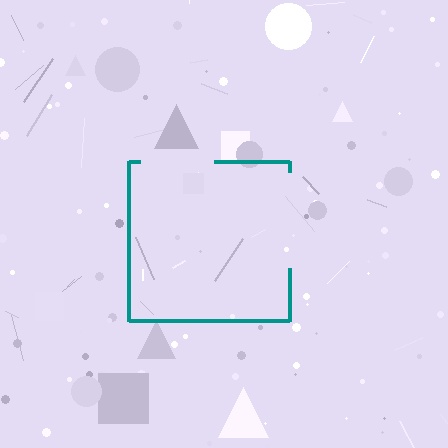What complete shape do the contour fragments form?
The contour fragments form a square.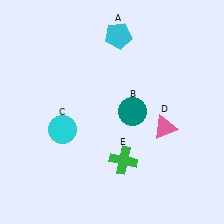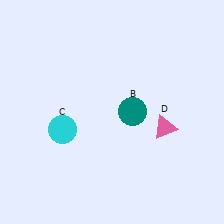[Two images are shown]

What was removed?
The green cross (E), the cyan pentagon (A) were removed in Image 2.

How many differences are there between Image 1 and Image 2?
There are 2 differences between the two images.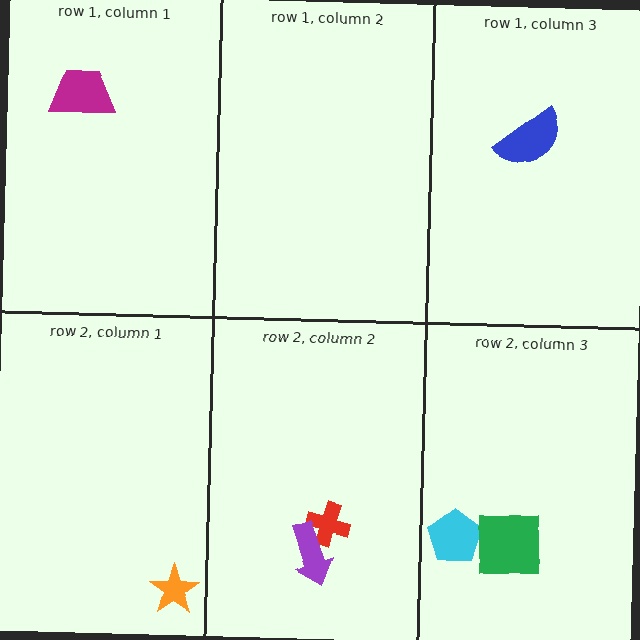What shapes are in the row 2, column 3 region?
The cyan pentagon, the green square.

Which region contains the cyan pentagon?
The row 2, column 3 region.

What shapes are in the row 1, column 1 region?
The magenta trapezoid.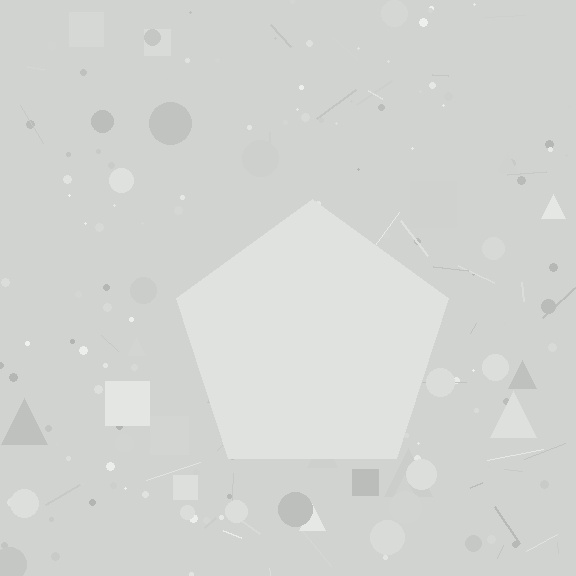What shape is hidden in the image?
A pentagon is hidden in the image.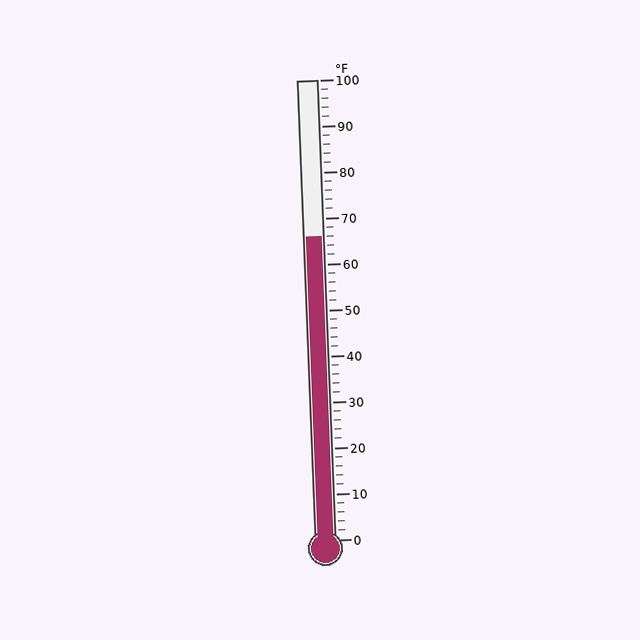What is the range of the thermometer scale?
The thermometer scale ranges from 0°F to 100°F.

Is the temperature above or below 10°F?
The temperature is above 10°F.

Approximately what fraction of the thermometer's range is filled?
The thermometer is filled to approximately 65% of its range.